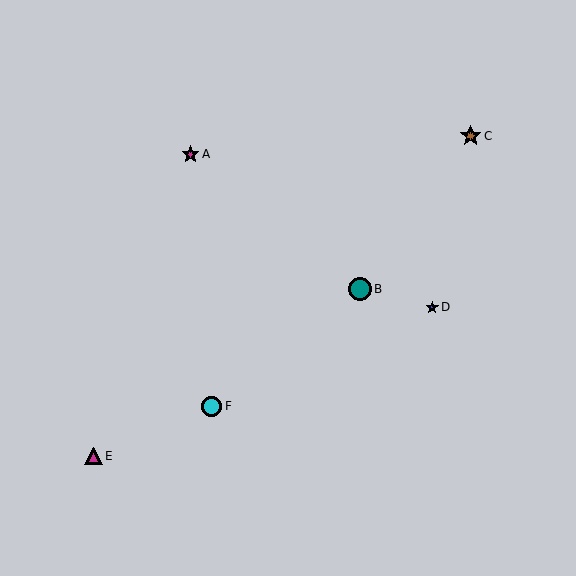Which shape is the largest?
The teal circle (labeled B) is the largest.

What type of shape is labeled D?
Shape D is a blue star.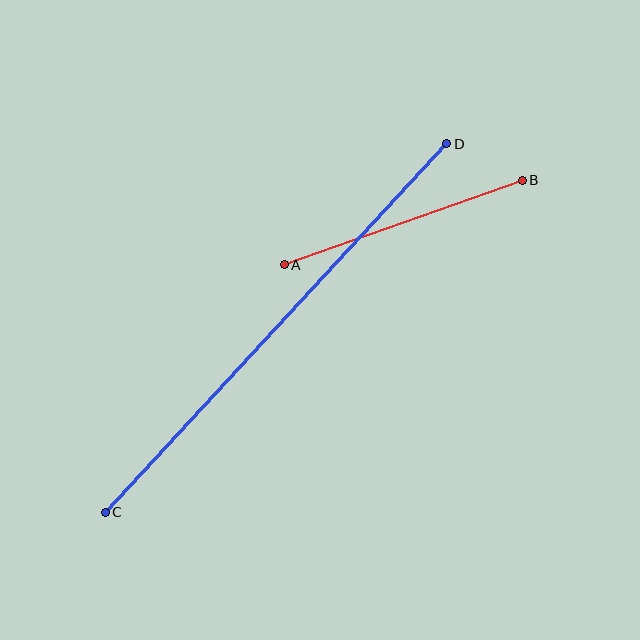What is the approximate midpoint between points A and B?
The midpoint is at approximately (403, 223) pixels.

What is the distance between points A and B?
The distance is approximately 253 pixels.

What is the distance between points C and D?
The distance is approximately 502 pixels.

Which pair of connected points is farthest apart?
Points C and D are farthest apart.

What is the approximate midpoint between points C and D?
The midpoint is at approximately (276, 328) pixels.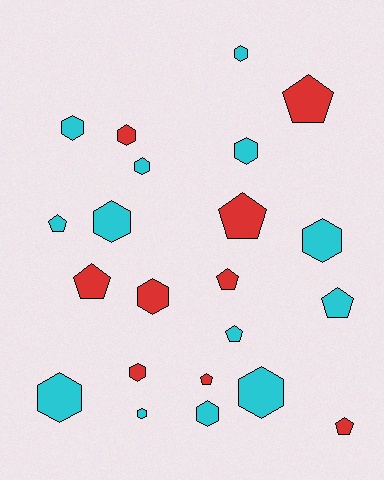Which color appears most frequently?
Cyan, with 13 objects.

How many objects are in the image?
There are 22 objects.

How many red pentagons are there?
There are 6 red pentagons.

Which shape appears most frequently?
Hexagon, with 13 objects.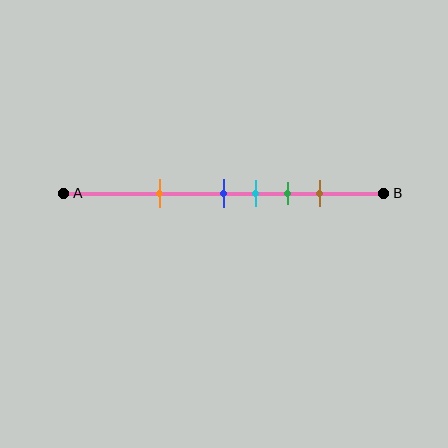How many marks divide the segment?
There are 5 marks dividing the segment.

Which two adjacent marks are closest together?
The blue and cyan marks are the closest adjacent pair.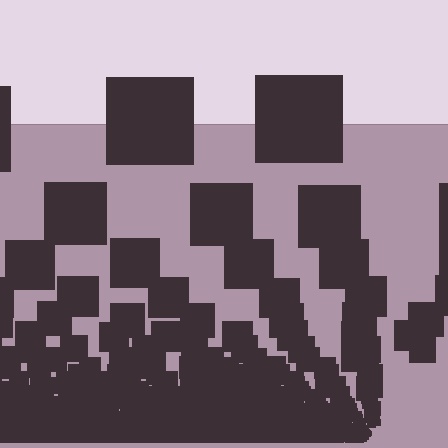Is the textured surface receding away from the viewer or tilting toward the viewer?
The surface appears to tilt toward the viewer. Texture elements get larger and sparser toward the top.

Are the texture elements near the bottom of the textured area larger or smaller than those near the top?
Smaller. The gradient is inverted — elements near the bottom are smaller and denser.